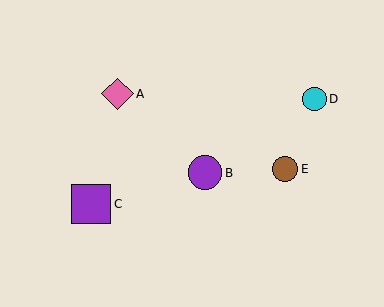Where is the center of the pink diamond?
The center of the pink diamond is at (118, 94).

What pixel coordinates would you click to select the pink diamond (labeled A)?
Click at (118, 94) to select the pink diamond A.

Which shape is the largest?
The purple square (labeled C) is the largest.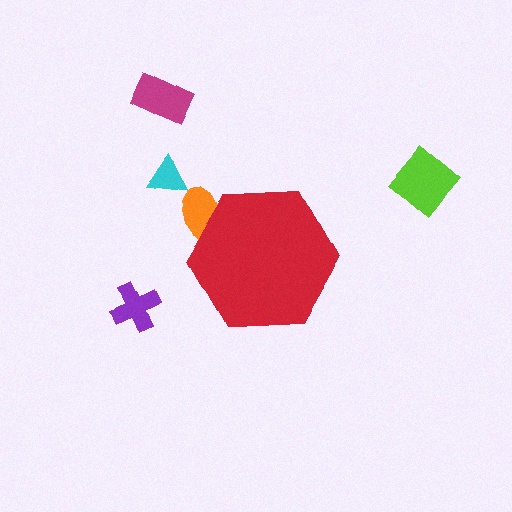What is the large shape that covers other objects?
A red hexagon.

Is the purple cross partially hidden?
No, the purple cross is fully visible.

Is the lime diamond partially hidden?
No, the lime diamond is fully visible.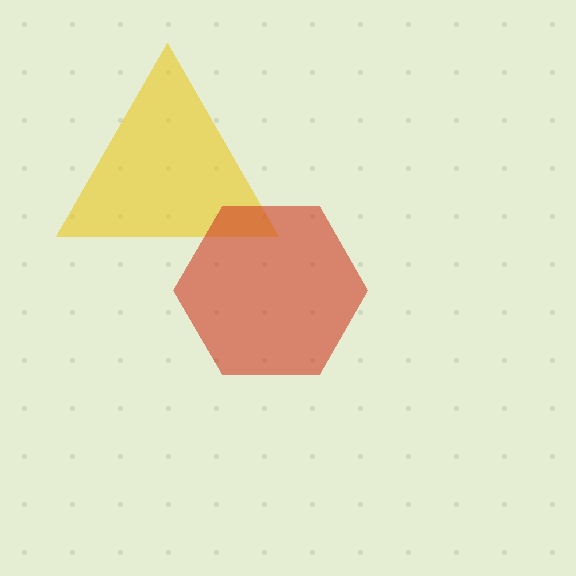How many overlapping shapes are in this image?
There are 2 overlapping shapes in the image.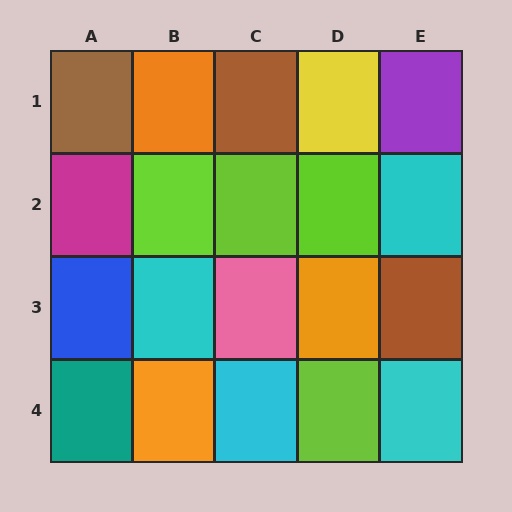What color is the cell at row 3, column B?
Cyan.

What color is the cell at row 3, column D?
Orange.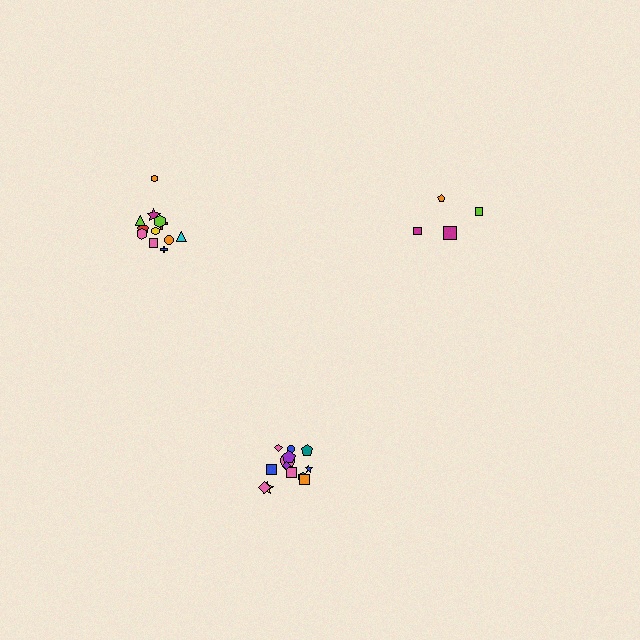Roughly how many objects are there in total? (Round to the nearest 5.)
Roughly 30 objects in total.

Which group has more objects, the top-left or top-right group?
The top-left group.